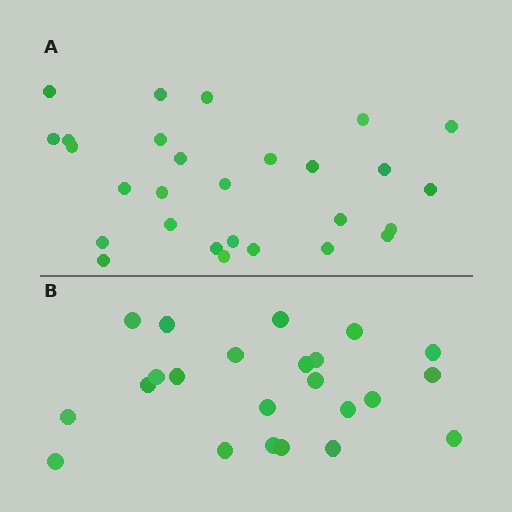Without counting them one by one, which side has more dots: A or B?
Region A (the top region) has more dots.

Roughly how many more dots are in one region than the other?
Region A has about 5 more dots than region B.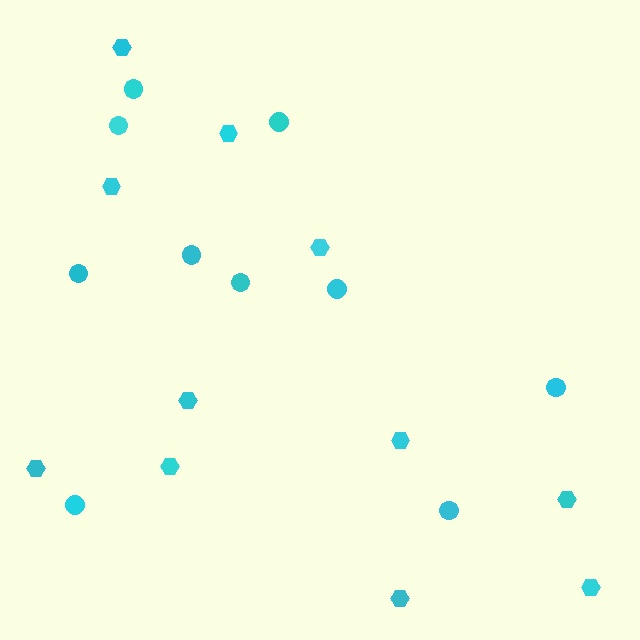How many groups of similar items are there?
There are 2 groups: one group of hexagons (11) and one group of circles (10).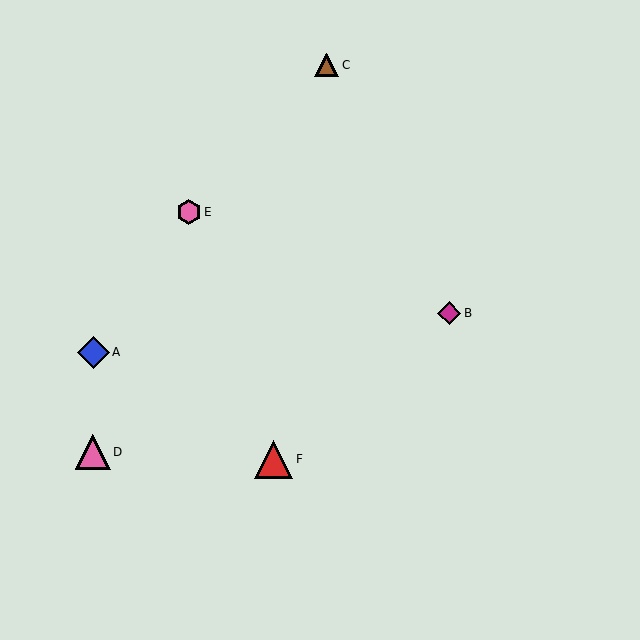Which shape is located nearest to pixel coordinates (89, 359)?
The blue diamond (labeled A) at (93, 352) is nearest to that location.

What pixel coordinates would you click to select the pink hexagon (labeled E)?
Click at (189, 212) to select the pink hexagon E.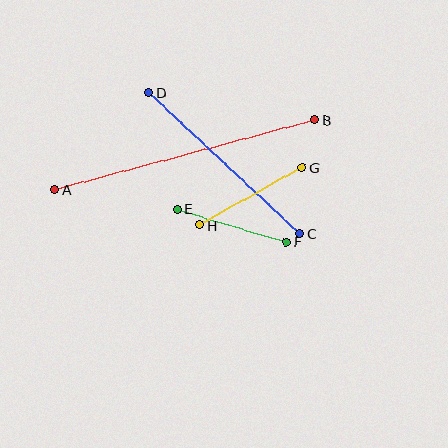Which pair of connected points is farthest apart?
Points A and B are farthest apart.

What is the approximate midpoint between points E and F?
The midpoint is at approximately (232, 225) pixels.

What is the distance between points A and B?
The distance is approximately 269 pixels.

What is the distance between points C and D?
The distance is approximately 206 pixels.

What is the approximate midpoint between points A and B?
The midpoint is at approximately (184, 155) pixels.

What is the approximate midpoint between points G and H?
The midpoint is at approximately (251, 196) pixels.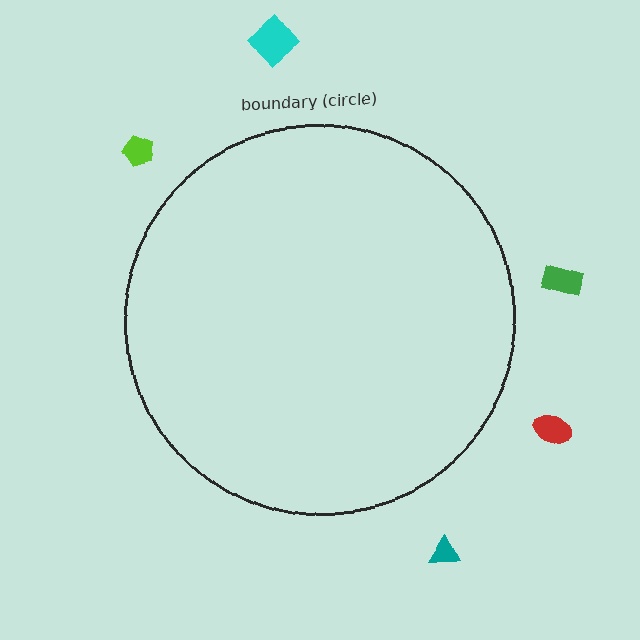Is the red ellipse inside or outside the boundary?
Outside.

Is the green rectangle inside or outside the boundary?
Outside.